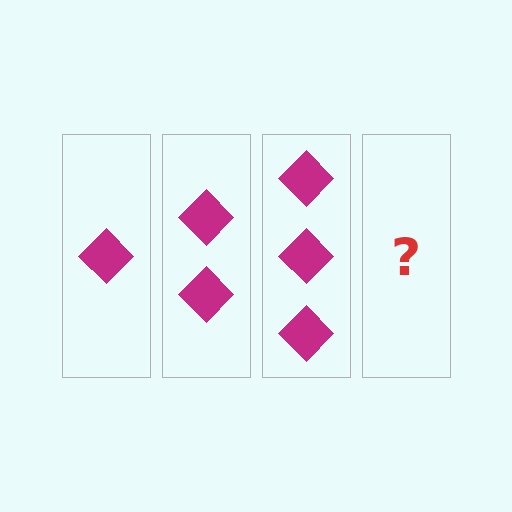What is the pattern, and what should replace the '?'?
The pattern is that each step adds one more diamond. The '?' should be 4 diamonds.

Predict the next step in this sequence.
The next step is 4 diamonds.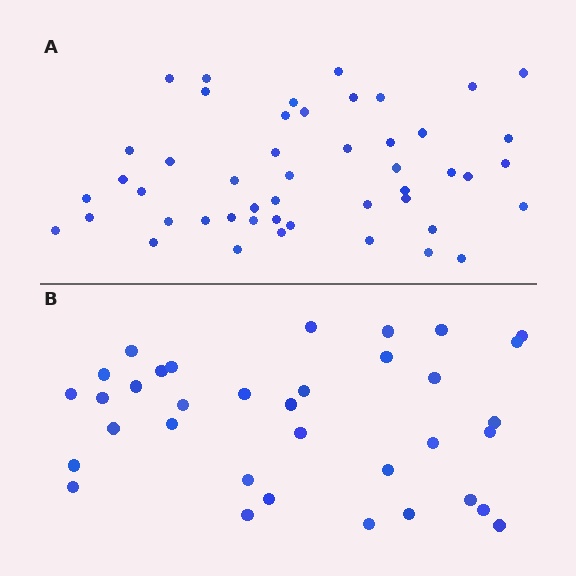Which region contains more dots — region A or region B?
Region A (the top region) has more dots.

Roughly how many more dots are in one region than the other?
Region A has approximately 15 more dots than region B.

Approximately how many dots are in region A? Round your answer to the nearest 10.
About 50 dots. (The exact count is 48, which rounds to 50.)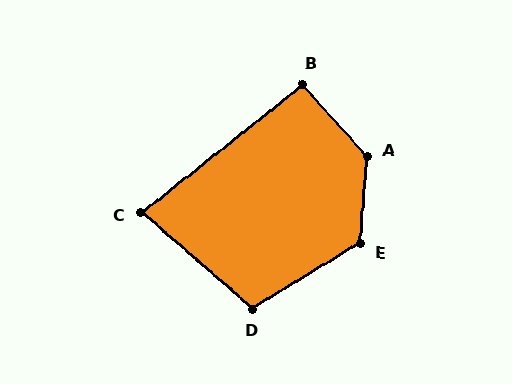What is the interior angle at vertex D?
Approximately 108 degrees (obtuse).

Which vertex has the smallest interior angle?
C, at approximately 79 degrees.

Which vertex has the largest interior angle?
A, at approximately 134 degrees.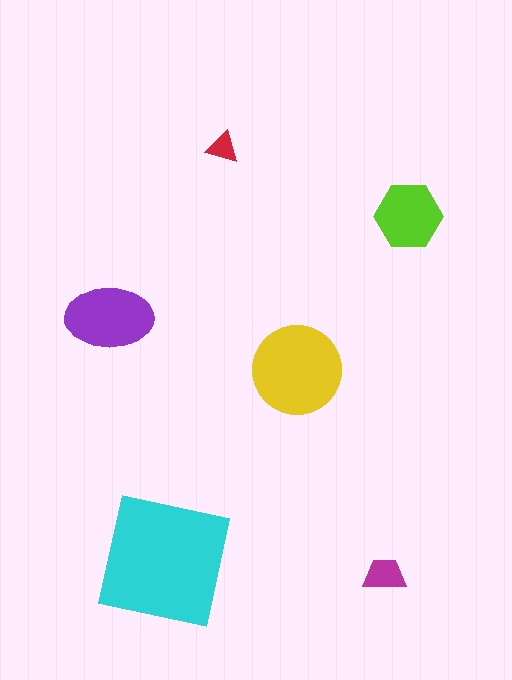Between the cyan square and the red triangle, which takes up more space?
The cyan square.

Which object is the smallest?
The red triangle.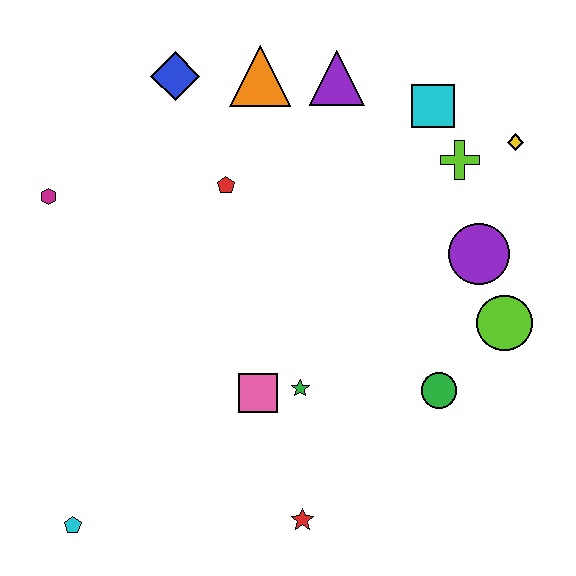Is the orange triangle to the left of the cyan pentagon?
No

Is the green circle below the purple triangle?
Yes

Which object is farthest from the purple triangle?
The cyan pentagon is farthest from the purple triangle.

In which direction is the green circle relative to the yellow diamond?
The green circle is below the yellow diamond.